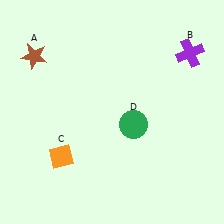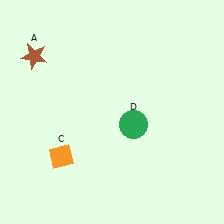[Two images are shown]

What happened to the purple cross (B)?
The purple cross (B) was removed in Image 2. It was in the top-right area of Image 1.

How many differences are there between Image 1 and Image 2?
There is 1 difference between the two images.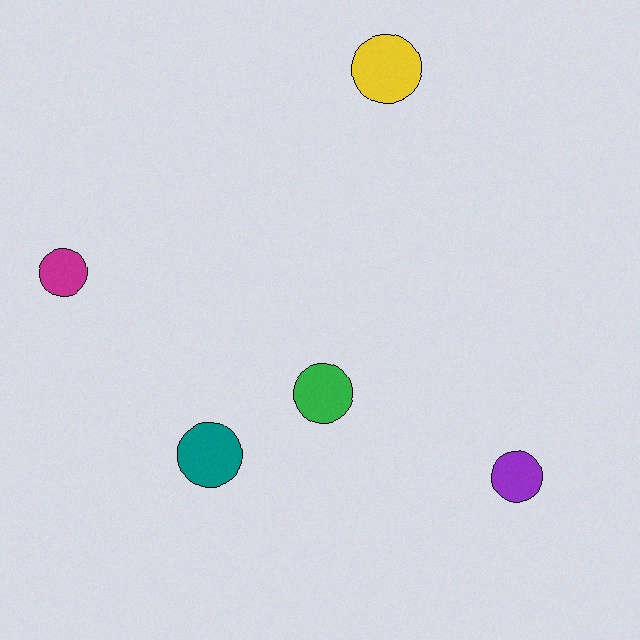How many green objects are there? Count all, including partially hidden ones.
There is 1 green object.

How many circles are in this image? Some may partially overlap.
There are 5 circles.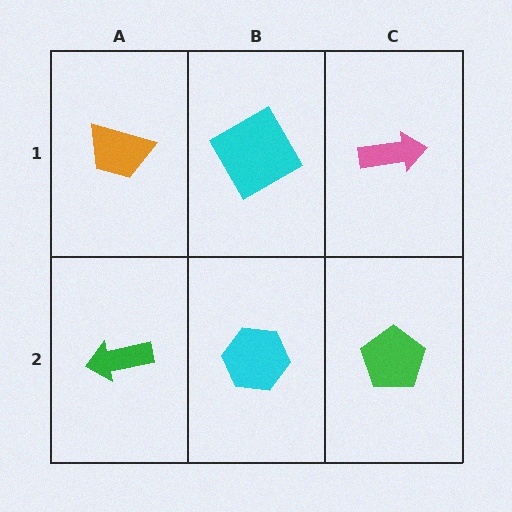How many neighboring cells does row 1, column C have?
2.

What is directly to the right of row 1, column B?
A pink arrow.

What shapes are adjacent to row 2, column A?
An orange trapezoid (row 1, column A), a cyan hexagon (row 2, column B).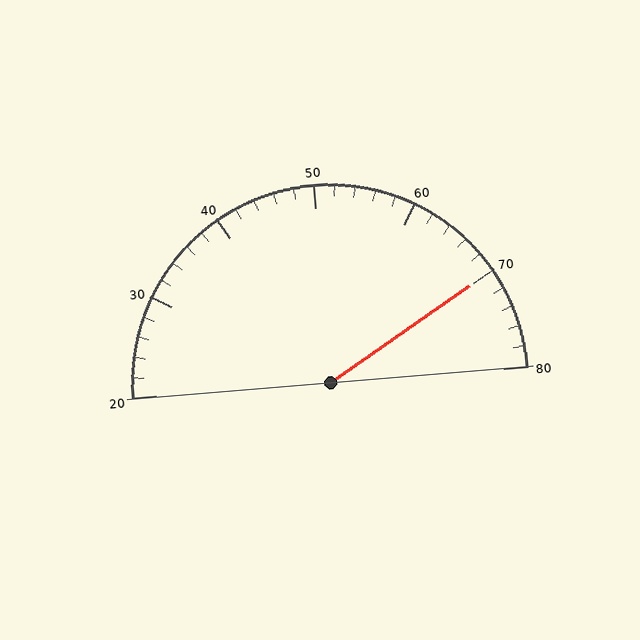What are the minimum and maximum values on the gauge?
The gauge ranges from 20 to 80.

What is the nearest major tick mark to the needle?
The nearest major tick mark is 70.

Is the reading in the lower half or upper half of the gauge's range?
The reading is in the upper half of the range (20 to 80).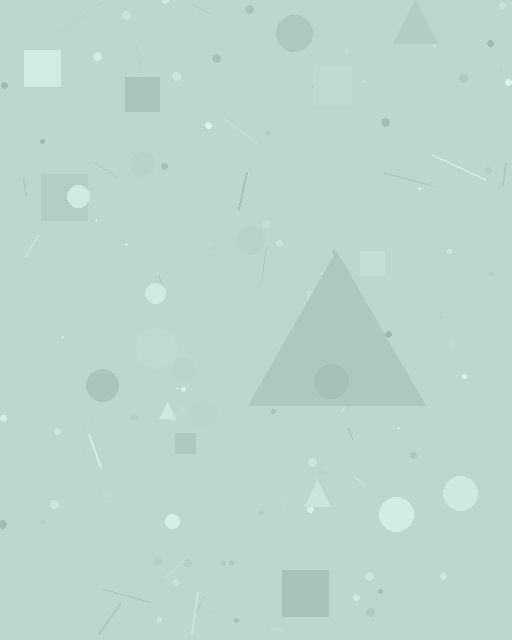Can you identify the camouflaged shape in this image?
The camouflaged shape is a triangle.